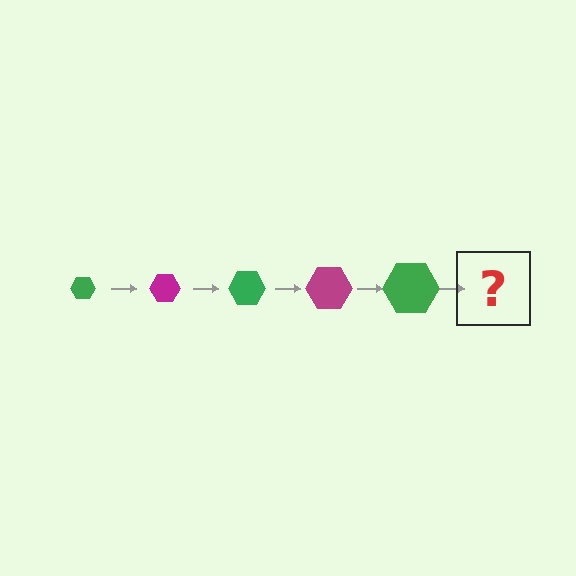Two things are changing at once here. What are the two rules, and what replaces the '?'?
The two rules are that the hexagon grows larger each step and the color cycles through green and magenta. The '?' should be a magenta hexagon, larger than the previous one.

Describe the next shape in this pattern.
It should be a magenta hexagon, larger than the previous one.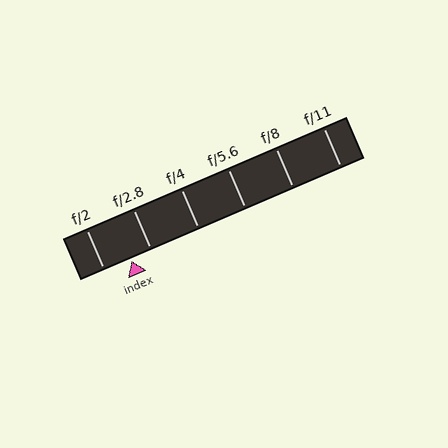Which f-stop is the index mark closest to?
The index mark is closest to f/2.8.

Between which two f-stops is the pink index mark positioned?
The index mark is between f/2 and f/2.8.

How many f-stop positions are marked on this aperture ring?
There are 6 f-stop positions marked.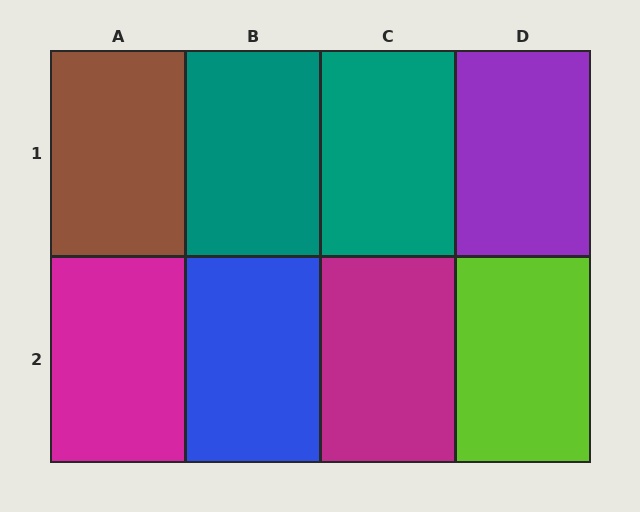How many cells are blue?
1 cell is blue.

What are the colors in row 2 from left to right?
Magenta, blue, magenta, lime.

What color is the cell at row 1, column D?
Purple.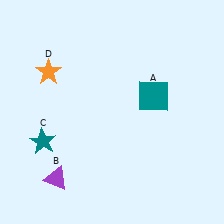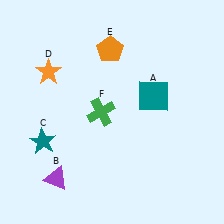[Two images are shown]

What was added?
An orange pentagon (E), a green cross (F) were added in Image 2.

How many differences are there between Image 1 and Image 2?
There are 2 differences between the two images.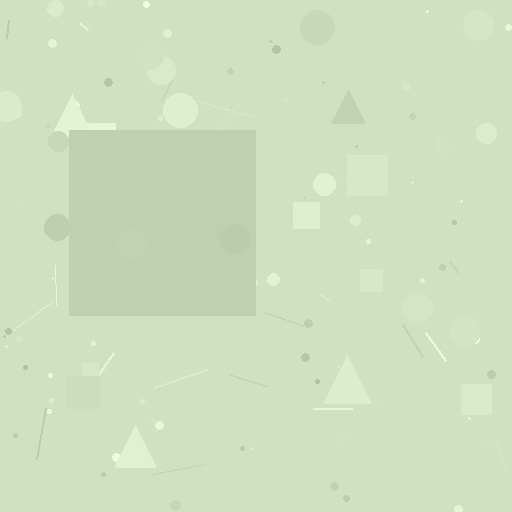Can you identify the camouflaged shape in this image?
The camouflaged shape is a square.